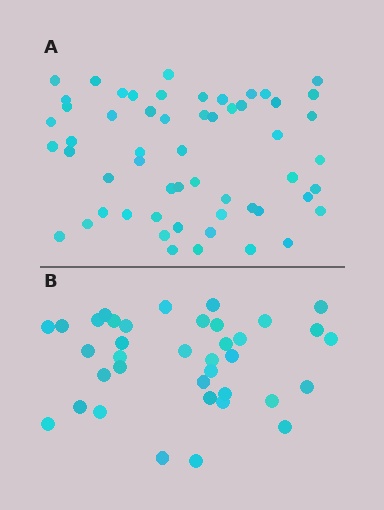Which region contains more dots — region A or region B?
Region A (the top region) has more dots.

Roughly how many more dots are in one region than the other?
Region A has approximately 20 more dots than region B.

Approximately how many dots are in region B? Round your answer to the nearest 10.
About 40 dots. (The exact count is 37, which rounds to 40.)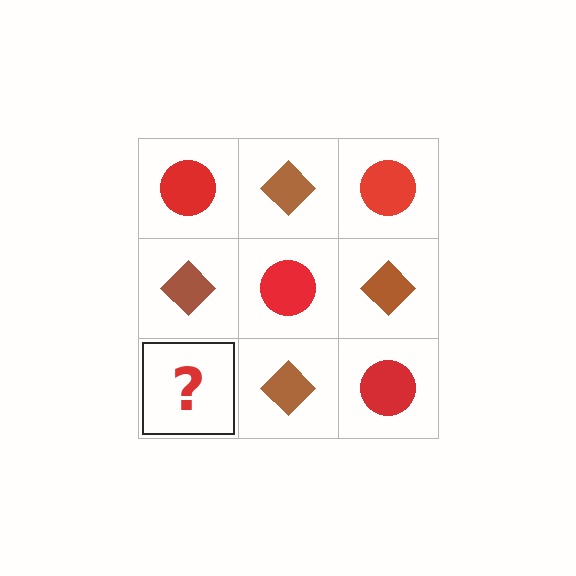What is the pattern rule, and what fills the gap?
The rule is that it alternates red circle and brown diamond in a checkerboard pattern. The gap should be filled with a red circle.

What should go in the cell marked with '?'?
The missing cell should contain a red circle.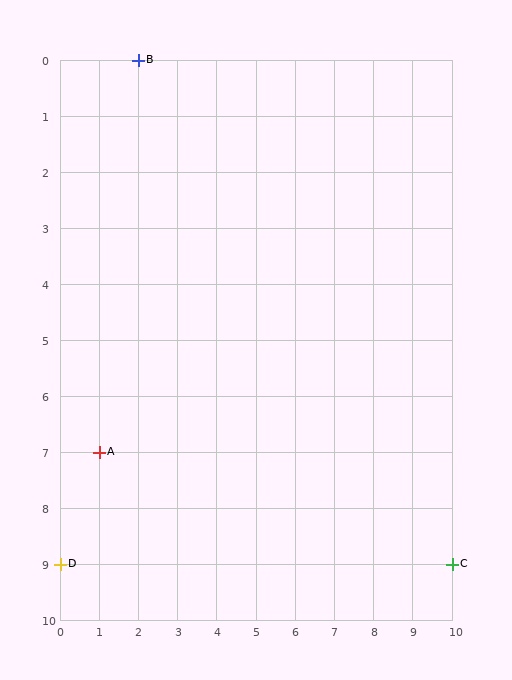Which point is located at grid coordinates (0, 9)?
Point D is at (0, 9).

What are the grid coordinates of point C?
Point C is at grid coordinates (10, 9).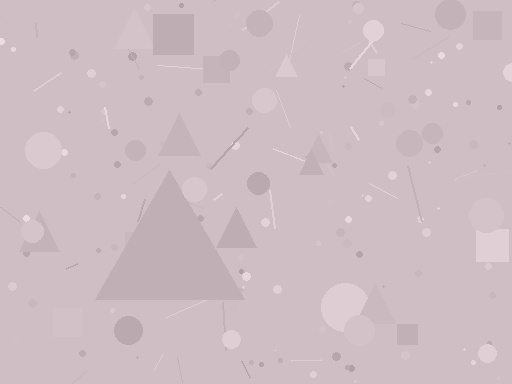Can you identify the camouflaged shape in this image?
The camouflaged shape is a triangle.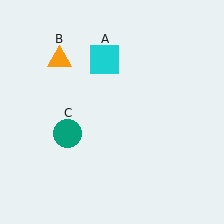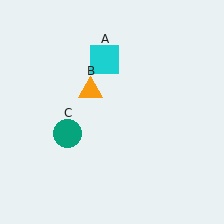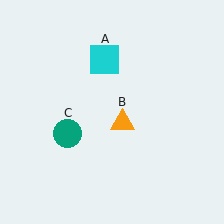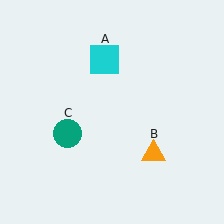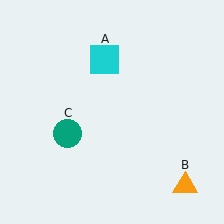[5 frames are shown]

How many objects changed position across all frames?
1 object changed position: orange triangle (object B).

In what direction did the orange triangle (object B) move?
The orange triangle (object B) moved down and to the right.